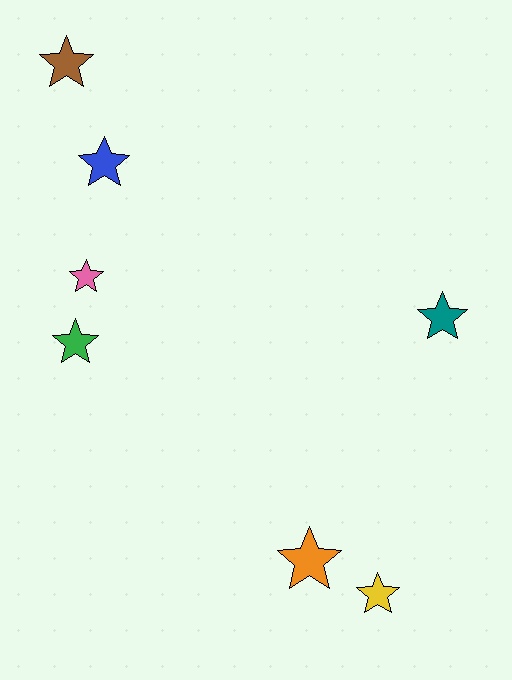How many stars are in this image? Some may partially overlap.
There are 7 stars.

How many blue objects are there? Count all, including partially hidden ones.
There is 1 blue object.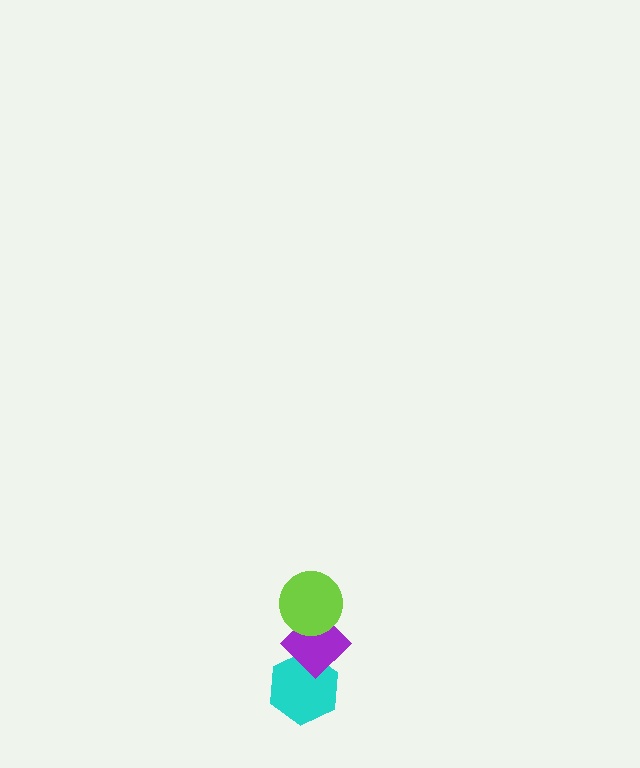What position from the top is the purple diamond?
The purple diamond is 2nd from the top.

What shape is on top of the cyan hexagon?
The purple diamond is on top of the cyan hexagon.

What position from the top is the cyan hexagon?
The cyan hexagon is 3rd from the top.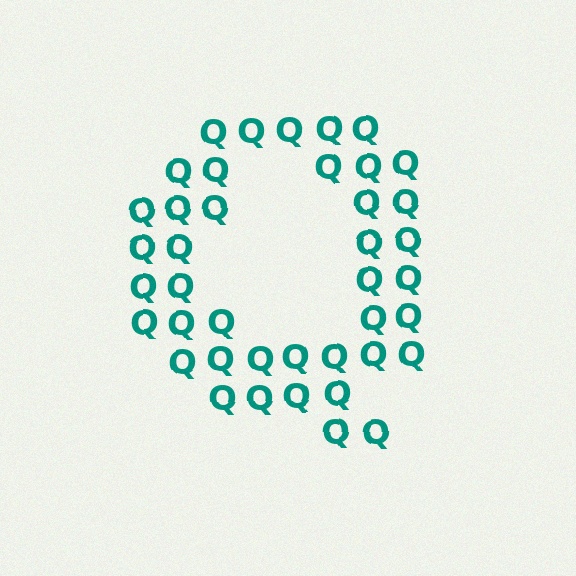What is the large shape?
The large shape is the letter Q.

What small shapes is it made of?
It is made of small letter Q's.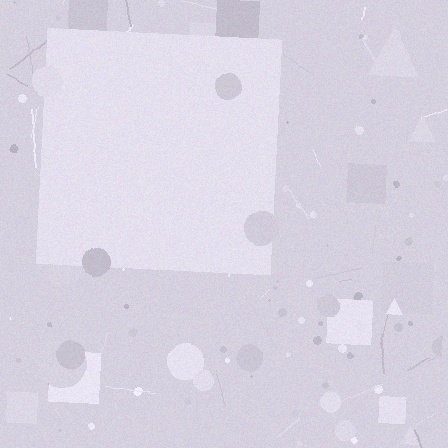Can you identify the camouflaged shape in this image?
The camouflaged shape is a square.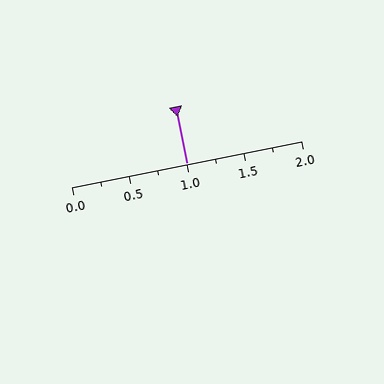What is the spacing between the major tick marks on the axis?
The major ticks are spaced 0.5 apart.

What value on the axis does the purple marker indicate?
The marker indicates approximately 1.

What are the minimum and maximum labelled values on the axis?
The axis runs from 0.0 to 2.0.